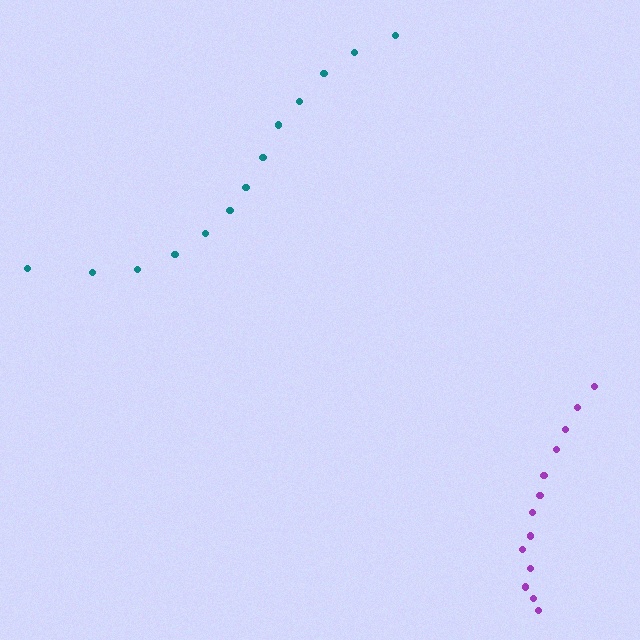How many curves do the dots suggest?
There are 2 distinct paths.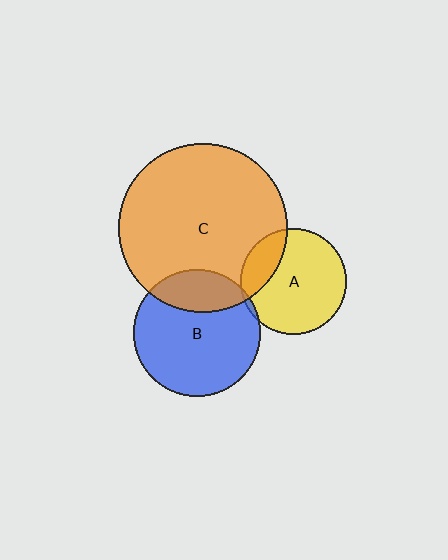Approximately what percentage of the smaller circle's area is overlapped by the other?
Approximately 25%.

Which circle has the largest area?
Circle C (orange).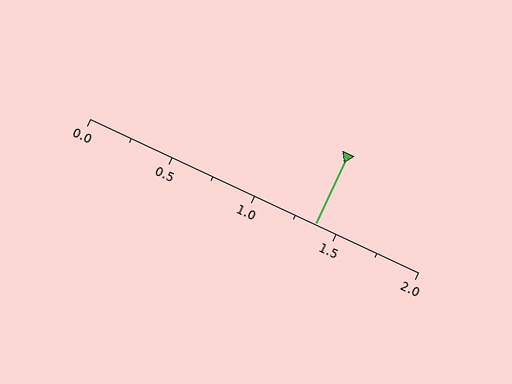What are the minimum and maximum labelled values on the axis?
The axis runs from 0.0 to 2.0.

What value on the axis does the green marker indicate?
The marker indicates approximately 1.38.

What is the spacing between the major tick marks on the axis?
The major ticks are spaced 0.5 apart.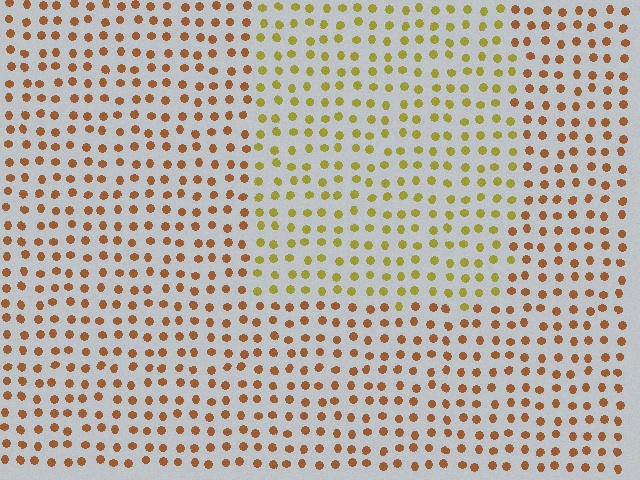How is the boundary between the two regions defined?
The boundary is defined purely by a slight shift in hue (about 36 degrees). Spacing, size, and orientation are identical on both sides.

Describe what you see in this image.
The image is filled with small brown elements in a uniform arrangement. A rectangle-shaped region is visible where the elements are tinted to a slightly different hue, forming a subtle color boundary.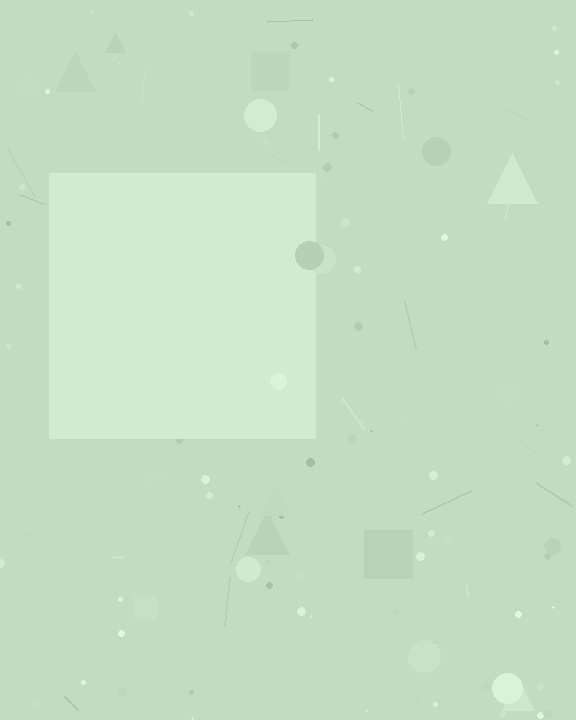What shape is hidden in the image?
A square is hidden in the image.